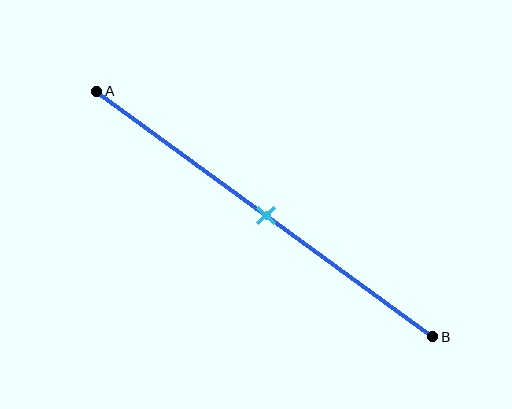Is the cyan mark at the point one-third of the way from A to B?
No, the mark is at about 50% from A, not at the 33% one-third point.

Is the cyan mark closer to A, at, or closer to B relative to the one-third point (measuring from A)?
The cyan mark is closer to point B than the one-third point of segment AB.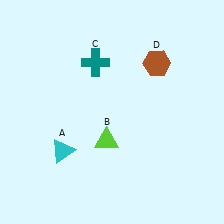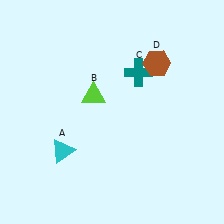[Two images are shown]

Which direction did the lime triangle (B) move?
The lime triangle (B) moved up.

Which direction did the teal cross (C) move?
The teal cross (C) moved right.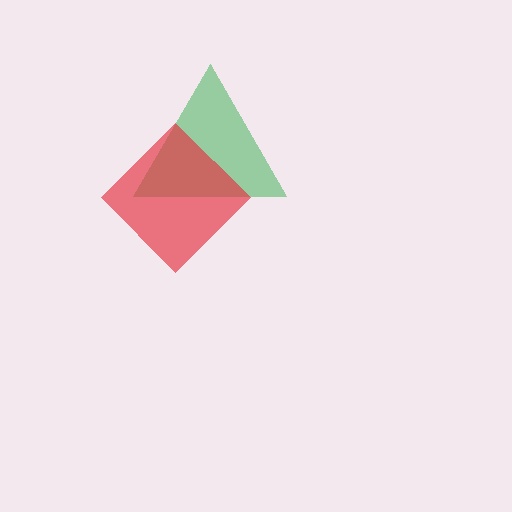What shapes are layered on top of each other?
The layered shapes are: a green triangle, a red diamond.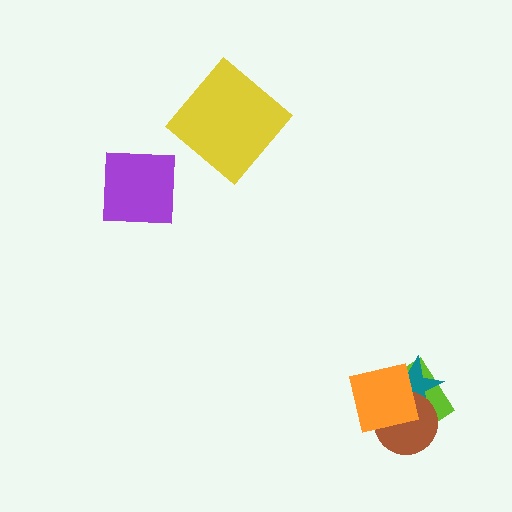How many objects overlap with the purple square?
0 objects overlap with the purple square.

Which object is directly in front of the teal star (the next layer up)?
The brown circle is directly in front of the teal star.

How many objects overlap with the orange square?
3 objects overlap with the orange square.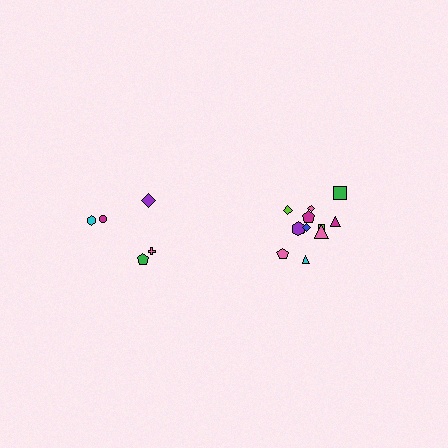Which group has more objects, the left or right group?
The right group.